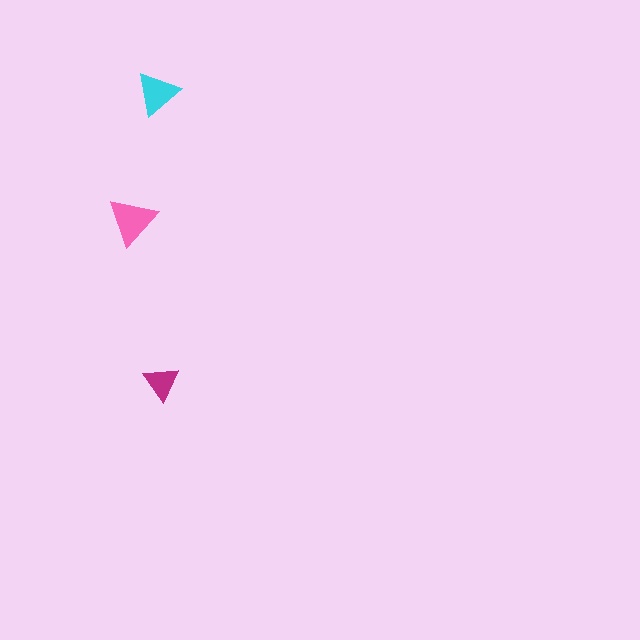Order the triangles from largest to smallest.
the pink one, the cyan one, the magenta one.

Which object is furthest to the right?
The magenta triangle is rightmost.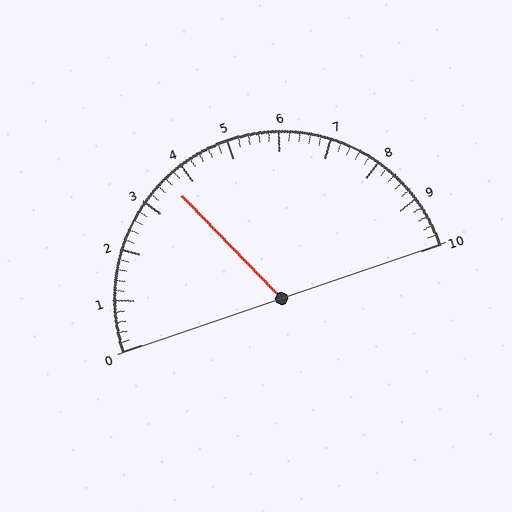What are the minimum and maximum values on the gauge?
The gauge ranges from 0 to 10.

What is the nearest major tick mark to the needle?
The nearest major tick mark is 4.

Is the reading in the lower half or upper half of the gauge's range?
The reading is in the lower half of the range (0 to 10).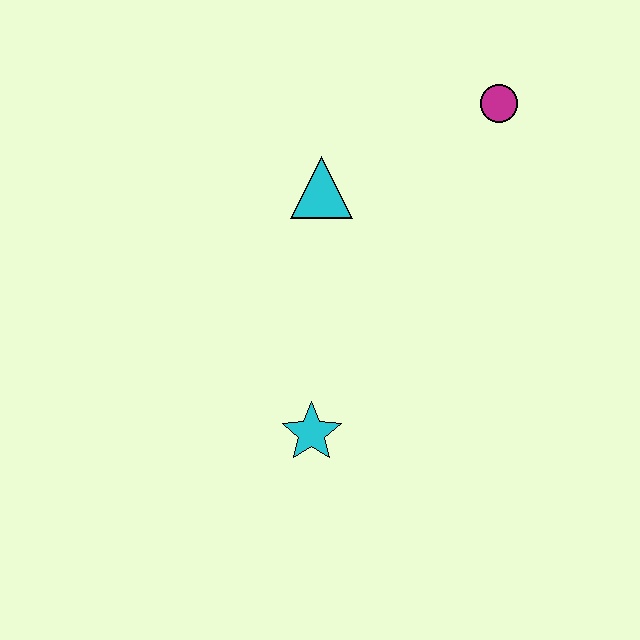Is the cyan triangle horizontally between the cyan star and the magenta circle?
Yes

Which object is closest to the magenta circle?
The cyan triangle is closest to the magenta circle.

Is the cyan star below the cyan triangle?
Yes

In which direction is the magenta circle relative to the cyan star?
The magenta circle is above the cyan star.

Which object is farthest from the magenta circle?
The cyan star is farthest from the magenta circle.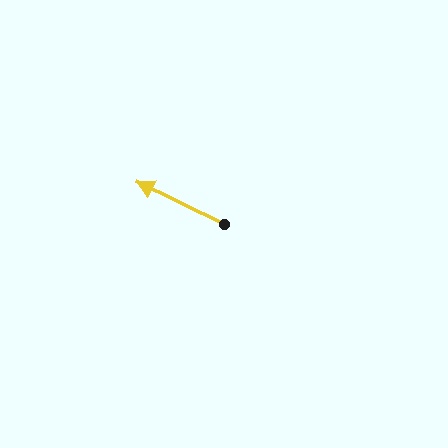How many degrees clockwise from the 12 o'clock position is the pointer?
Approximately 296 degrees.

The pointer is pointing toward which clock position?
Roughly 10 o'clock.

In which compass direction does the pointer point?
Northwest.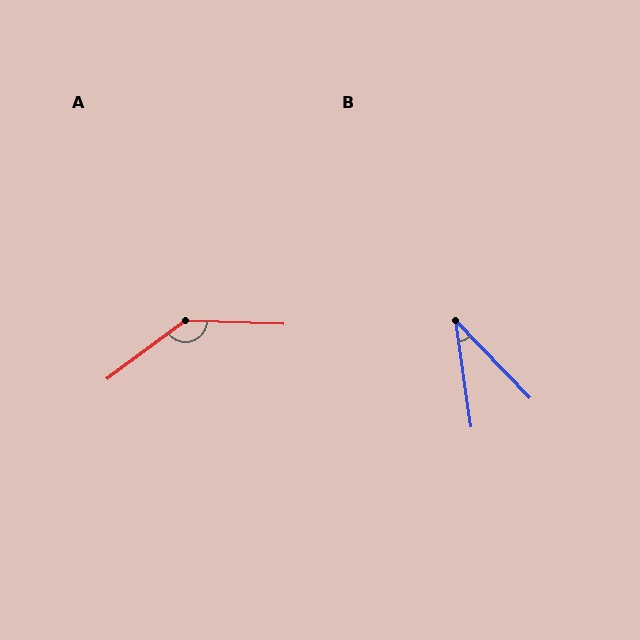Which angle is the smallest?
B, at approximately 35 degrees.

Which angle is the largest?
A, at approximately 141 degrees.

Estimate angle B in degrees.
Approximately 35 degrees.